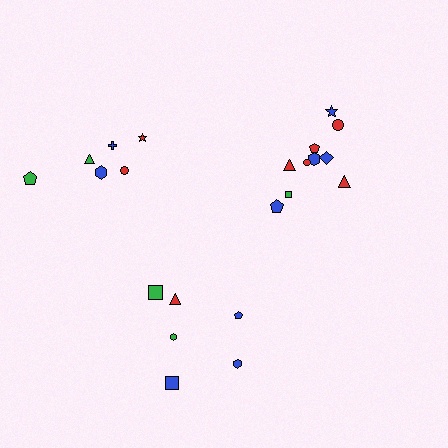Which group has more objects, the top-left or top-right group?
The top-right group.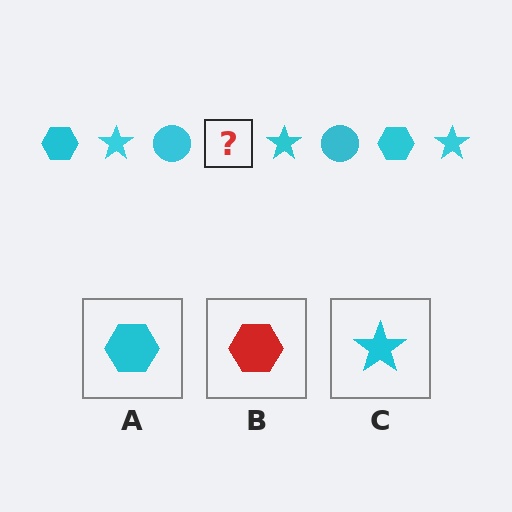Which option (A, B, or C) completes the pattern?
A.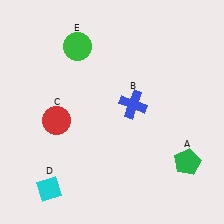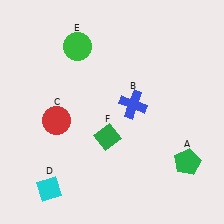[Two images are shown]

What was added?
A green diamond (F) was added in Image 2.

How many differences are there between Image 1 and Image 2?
There is 1 difference between the two images.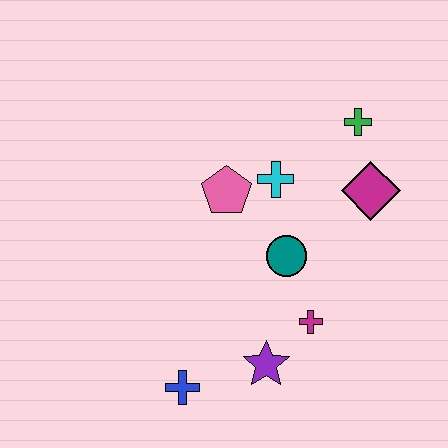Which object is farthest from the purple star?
The green cross is farthest from the purple star.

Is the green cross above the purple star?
Yes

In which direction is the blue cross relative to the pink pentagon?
The blue cross is below the pink pentagon.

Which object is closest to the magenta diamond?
The green cross is closest to the magenta diamond.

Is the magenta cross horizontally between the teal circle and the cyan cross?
No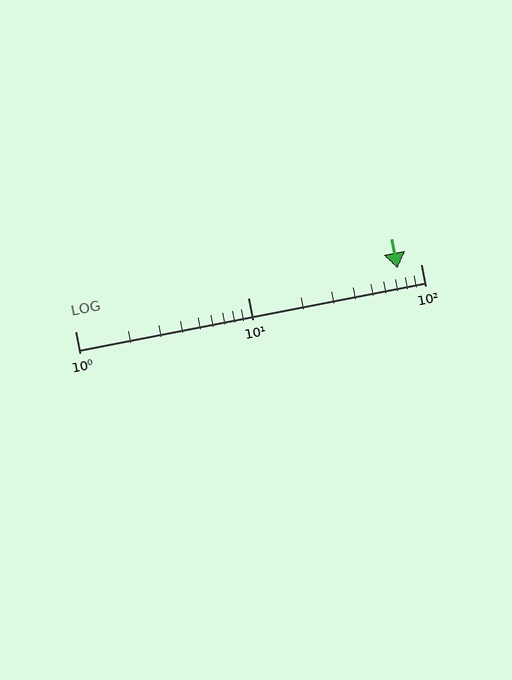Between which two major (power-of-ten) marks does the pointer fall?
The pointer is between 10 and 100.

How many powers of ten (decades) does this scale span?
The scale spans 2 decades, from 1 to 100.